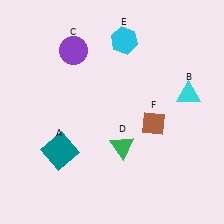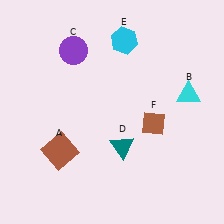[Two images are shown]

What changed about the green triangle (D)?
In Image 1, D is green. In Image 2, it changed to teal.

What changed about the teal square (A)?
In Image 1, A is teal. In Image 2, it changed to brown.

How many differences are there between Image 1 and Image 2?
There are 2 differences between the two images.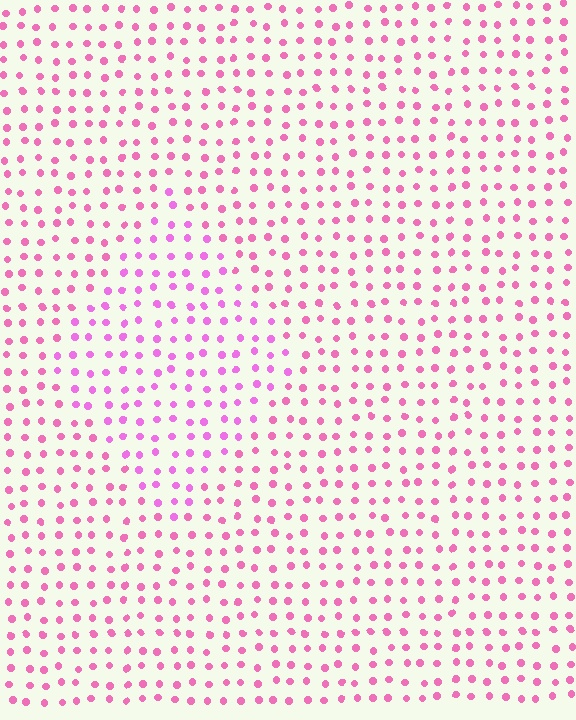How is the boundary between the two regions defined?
The boundary is defined purely by a slight shift in hue (about 21 degrees). Spacing, size, and orientation are identical on both sides.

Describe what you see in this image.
The image is filled with small pink elements in a uniform arrangement. A diamond-shaped region is visible where the elements are tinted to a slightly different hue, forming a subtle color boundary.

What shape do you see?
I see a diamond.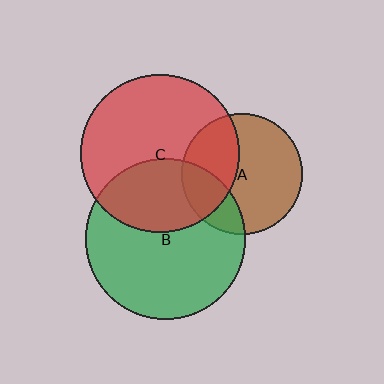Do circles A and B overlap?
Yes.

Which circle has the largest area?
Circle B (green).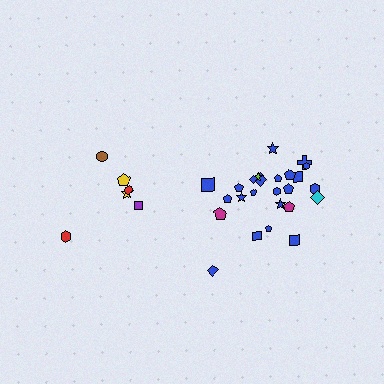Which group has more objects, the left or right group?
The right group.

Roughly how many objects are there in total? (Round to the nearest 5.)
Roughly 30 objects in total.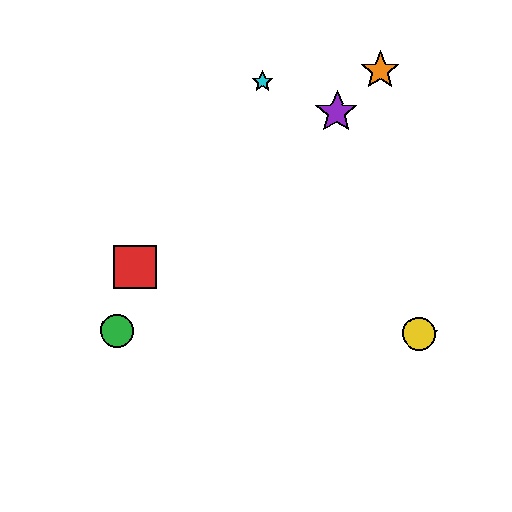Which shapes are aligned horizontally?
The blue star, the green circle, the yellow circle are aligned horizontally.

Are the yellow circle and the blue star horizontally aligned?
Yes, both are at y≈334.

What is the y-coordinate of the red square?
The red square is at y≈267.